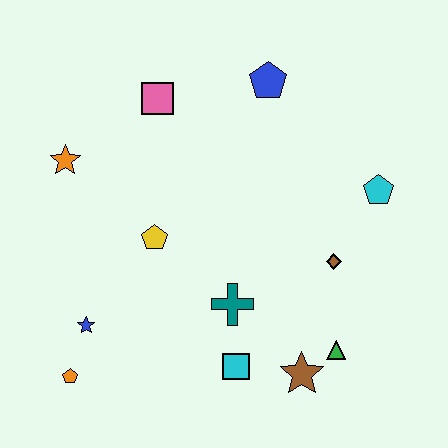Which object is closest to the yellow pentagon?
The teal cross is closest to the yellow pentagon.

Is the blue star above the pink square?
No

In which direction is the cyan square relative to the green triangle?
The cyan square is to the left of the green triangle.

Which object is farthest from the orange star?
The green triangle is farthest from the orange star.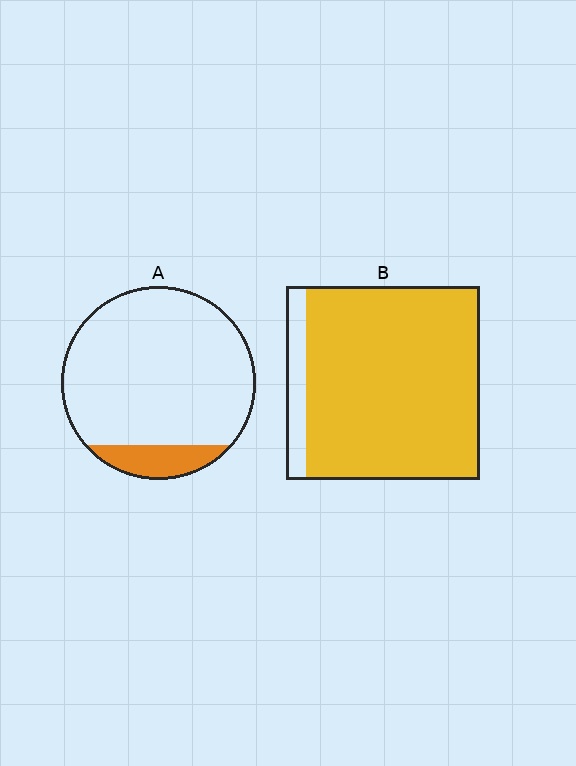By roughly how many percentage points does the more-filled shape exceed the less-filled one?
By roughly 75 percentage points (B over A).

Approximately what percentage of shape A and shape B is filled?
A is approximately 10% and B is approximately 90%.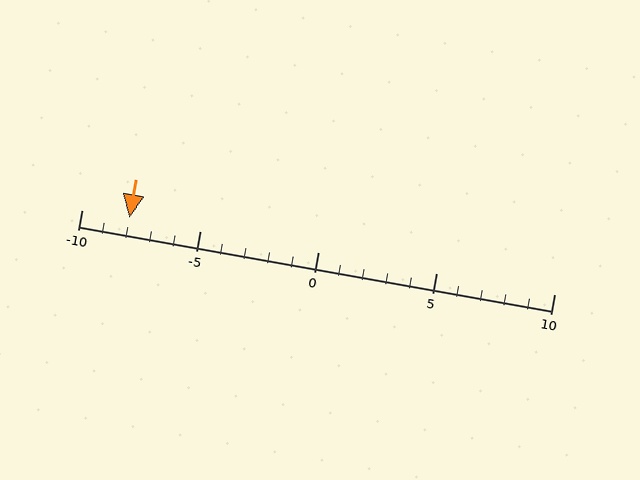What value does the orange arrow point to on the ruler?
The orange arrow points to approximately -8.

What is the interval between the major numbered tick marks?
The major tick marks are spaced 5 units apart.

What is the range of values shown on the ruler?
The ruler shows values from -10 to 10.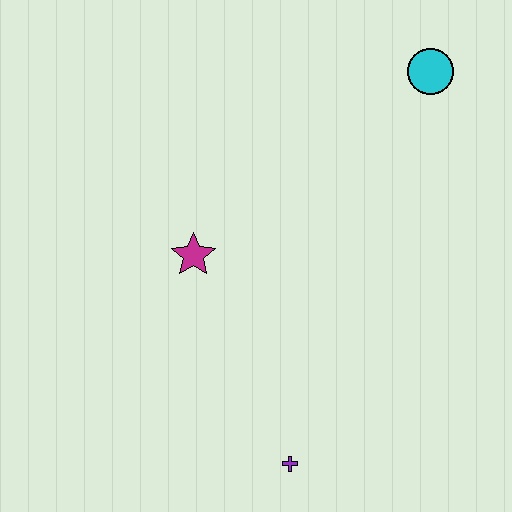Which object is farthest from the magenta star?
The cyan circle is farthest from the magenta star.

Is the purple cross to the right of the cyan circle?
No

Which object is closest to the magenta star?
The purple cross is closest to the magenta star.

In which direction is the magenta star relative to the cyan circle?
The magenta star is to the left of the cyan circle.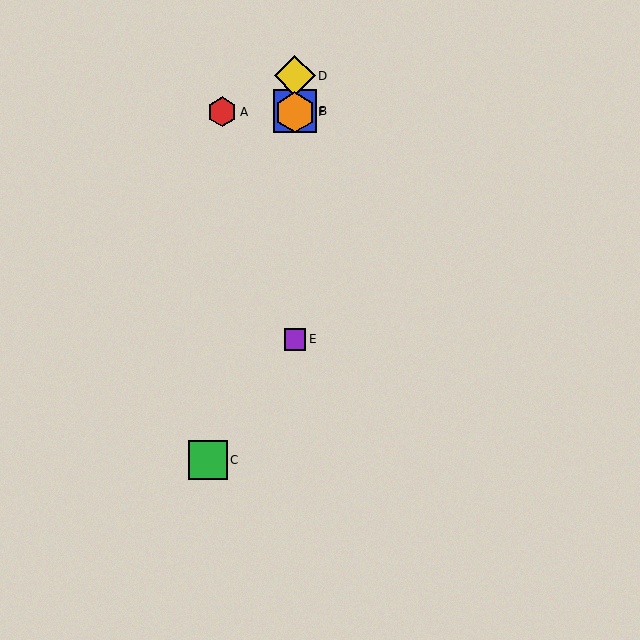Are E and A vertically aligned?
No, E is at x≈295 and A is at x≈222.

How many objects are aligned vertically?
4 objects (B, D, E, F) are aligned vertically.